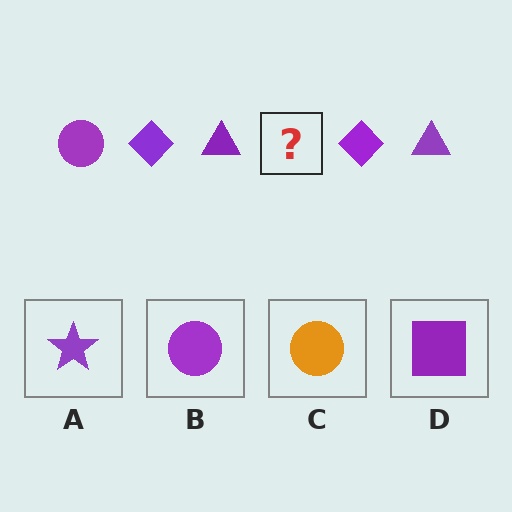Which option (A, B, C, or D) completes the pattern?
B.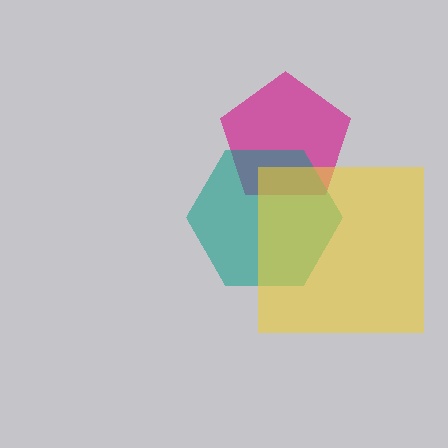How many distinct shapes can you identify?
There are 3 distinct shapes: a magenta pentagon, a teal hexagon, a yellow square.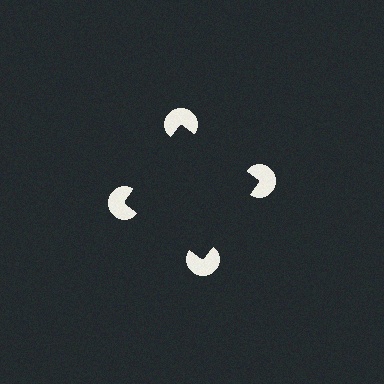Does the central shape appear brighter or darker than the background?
It typically appears slightly darker than the background, even though no actual brightness change is drawn.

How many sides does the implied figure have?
4 sides.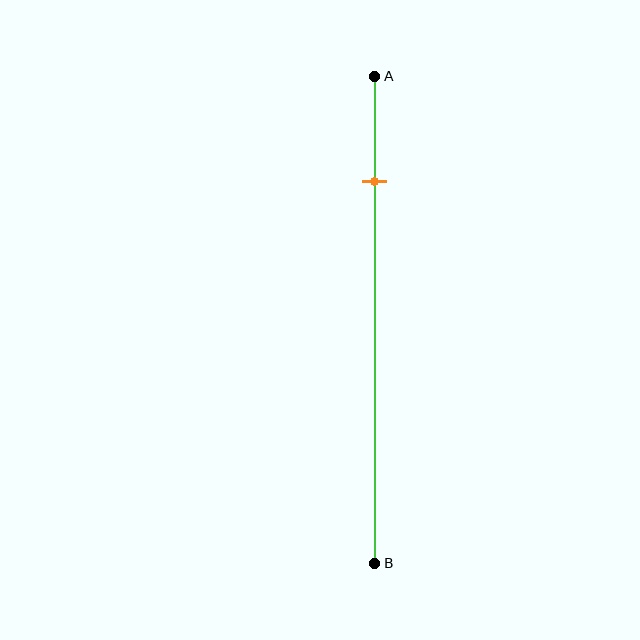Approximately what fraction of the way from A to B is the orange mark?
The orange mark is approximately 20% of the way from A to B.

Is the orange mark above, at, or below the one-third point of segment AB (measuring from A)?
The orange mark is above the one-third point of segment AB.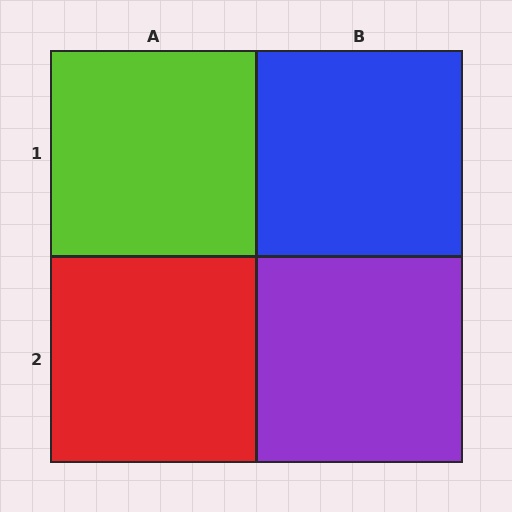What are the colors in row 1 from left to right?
Lime, blue.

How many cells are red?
1 cell is red.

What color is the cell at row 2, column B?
Purple.